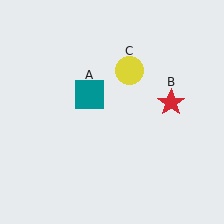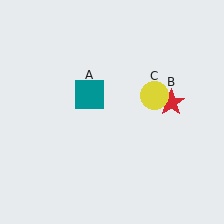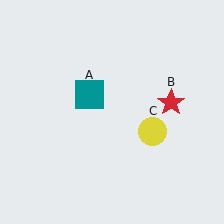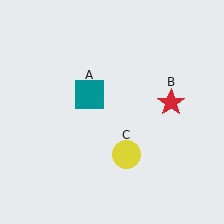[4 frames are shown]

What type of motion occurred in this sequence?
The yellow circle (object C) rotated clockwise around the center of the scene.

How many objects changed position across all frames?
1 object changed position: yellow circle (object C).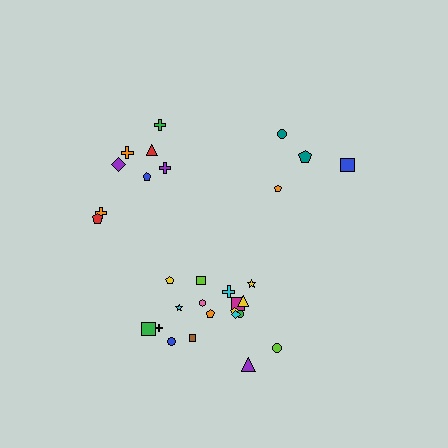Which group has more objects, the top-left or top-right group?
The top-left group.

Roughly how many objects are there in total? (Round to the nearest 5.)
Roughly 30 objects in total.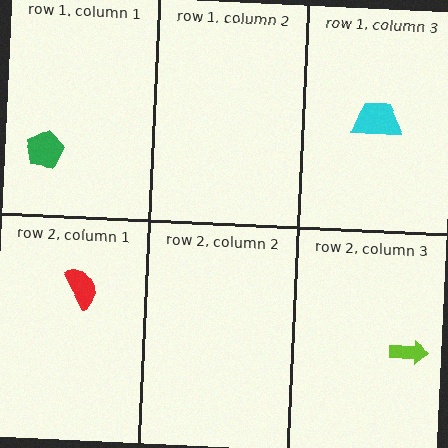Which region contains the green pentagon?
The row 1, column 1 region.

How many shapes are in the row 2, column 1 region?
1.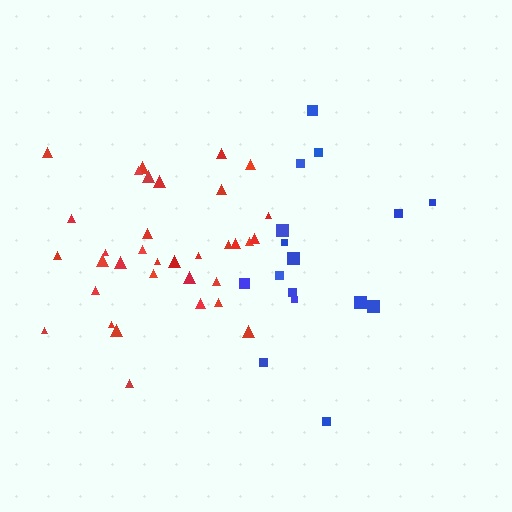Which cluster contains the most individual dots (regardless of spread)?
Red (34).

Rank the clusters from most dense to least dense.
red, blue.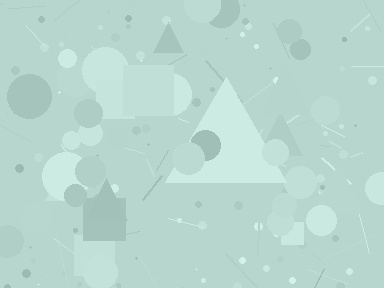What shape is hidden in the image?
A triangle is hidden in the image.